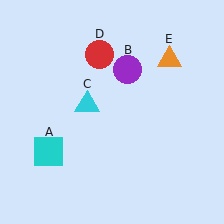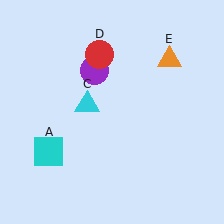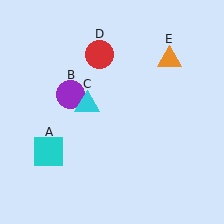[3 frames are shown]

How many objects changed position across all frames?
1 object changed position: purple circle (object B).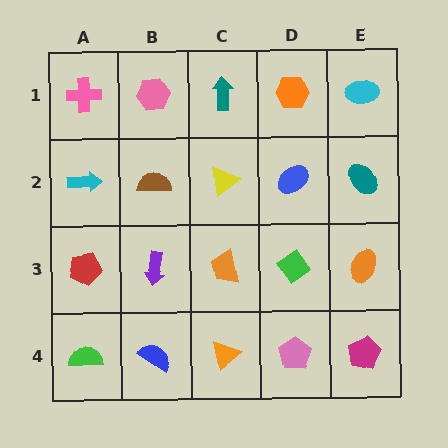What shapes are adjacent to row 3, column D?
A blue ellipse (row 2, column D), a pink pentagon (row 4, column D), an orange trapezoid (row 3, column C), an orange ellipse (row 3, column E).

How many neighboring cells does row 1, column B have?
3.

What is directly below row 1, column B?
A brown semicircle.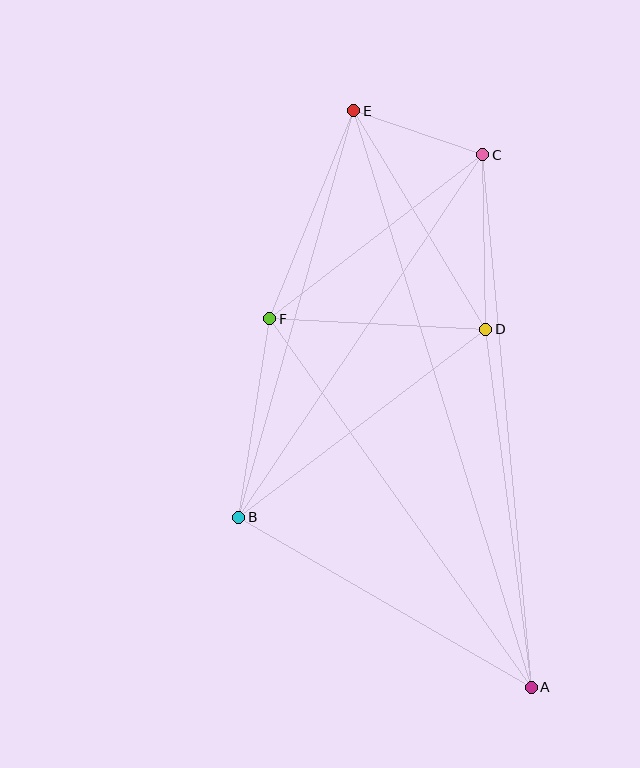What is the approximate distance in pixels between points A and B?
The distance between A and B is approximately 339 pixels.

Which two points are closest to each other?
Points C and E are closest to each other.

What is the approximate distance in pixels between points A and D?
The distance between A and D is approximately 361 pixels.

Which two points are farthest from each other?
Points A and E are farthest from each other.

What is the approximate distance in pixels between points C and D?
The distance between C and D is approximately 174 pixels.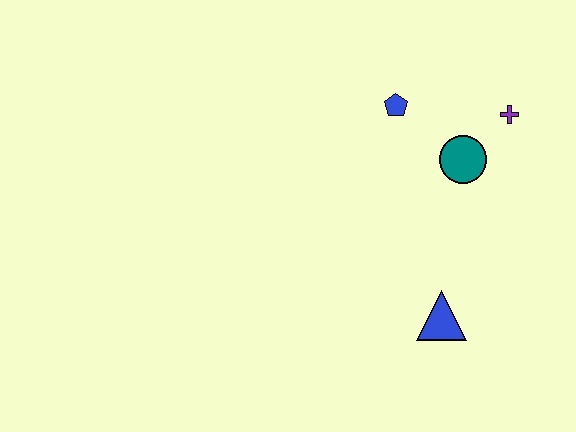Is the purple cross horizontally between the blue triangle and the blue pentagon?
No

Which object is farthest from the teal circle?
The blue triangle is farthest from the teal circle.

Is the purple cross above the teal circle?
Yes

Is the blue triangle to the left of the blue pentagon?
No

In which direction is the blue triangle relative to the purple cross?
The blue triangle is below the purple cross.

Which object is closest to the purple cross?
The teal circle is closest to the purple cross.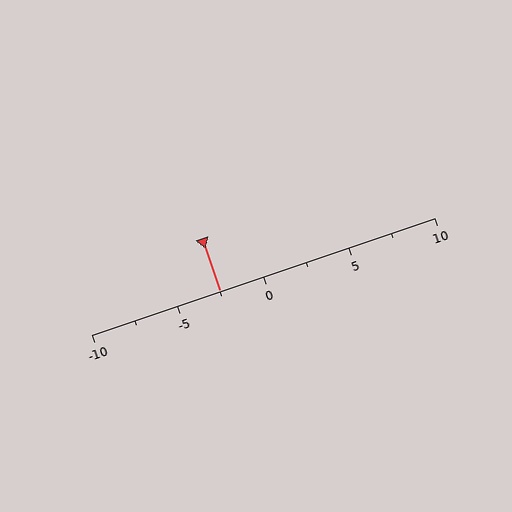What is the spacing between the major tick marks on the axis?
The major ticks are spaced 5 apart.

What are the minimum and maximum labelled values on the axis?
The axis runs from -10 to 10.